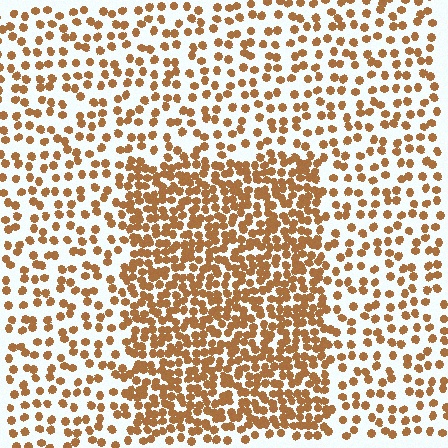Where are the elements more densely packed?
The elements are more densely packed inside the rectangle boundary.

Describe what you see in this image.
The image contains small brown elements arranged at two different densities. A rectangle-shaped region is visible where the elements are more densely packed than the surrounding area.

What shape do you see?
I see a rectangle.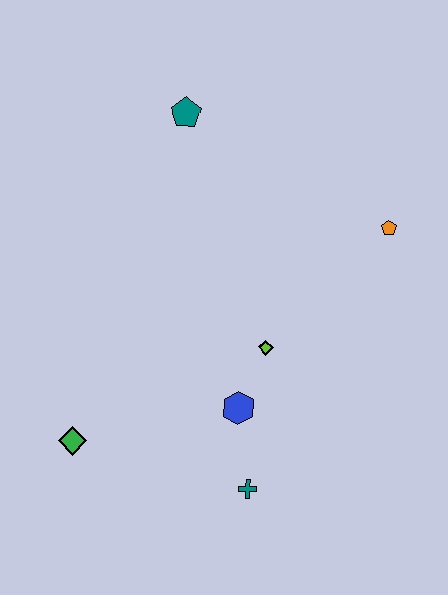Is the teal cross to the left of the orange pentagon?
Yes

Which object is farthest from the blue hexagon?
The teal pentagon is farthest from the blue hexagon.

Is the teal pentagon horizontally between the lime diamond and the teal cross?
No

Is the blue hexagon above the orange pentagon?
No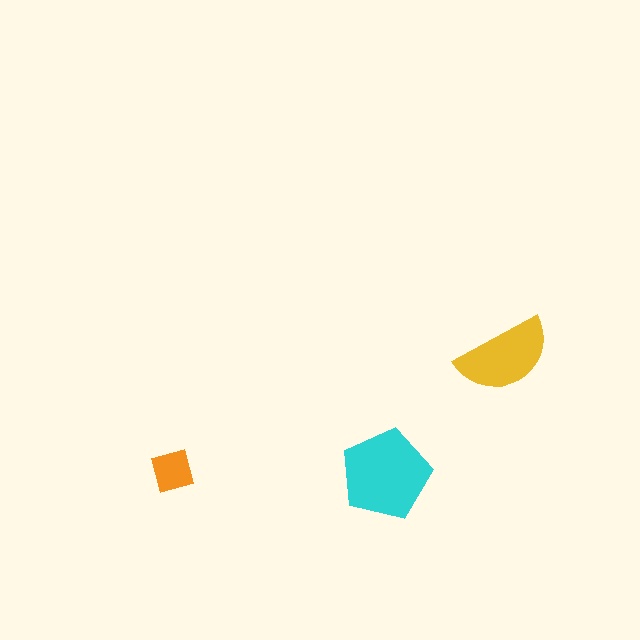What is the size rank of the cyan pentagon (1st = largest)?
1st.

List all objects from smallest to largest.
The orange diamond, the yellow semicircle, the cyan pentagon.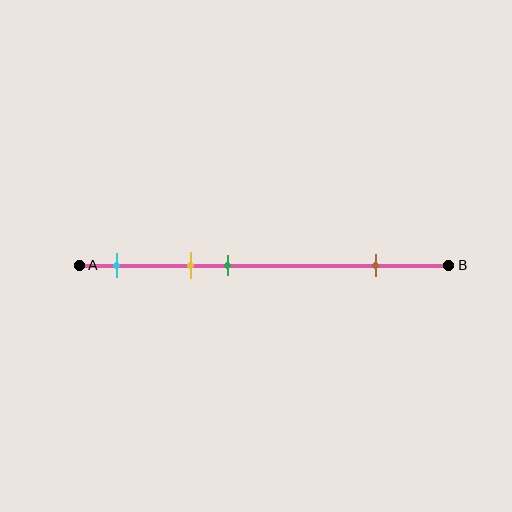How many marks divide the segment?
There are 4 marks dividing the segment.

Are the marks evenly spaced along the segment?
No, the marks are not evenly spaced.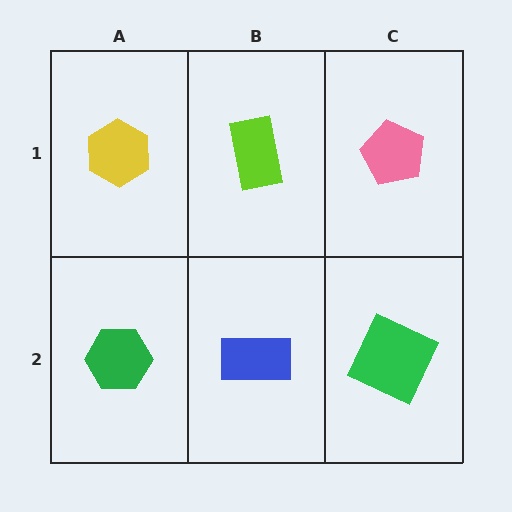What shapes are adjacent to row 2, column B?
A lime rectangle (row 1, column B), a green hexagon (row 2, column A), a green square (row 2, column C).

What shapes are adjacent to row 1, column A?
A green hexagon (row 2, column A), a lime rectangle (row 1, column B).